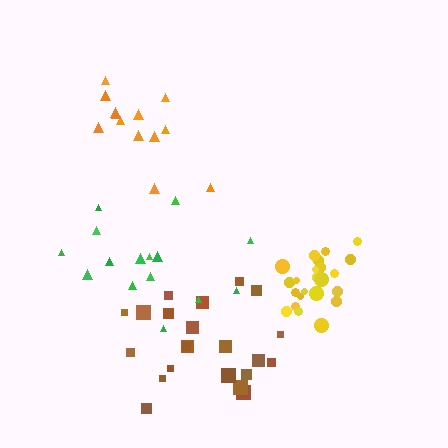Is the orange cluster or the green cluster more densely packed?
Orange.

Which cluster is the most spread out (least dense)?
Green.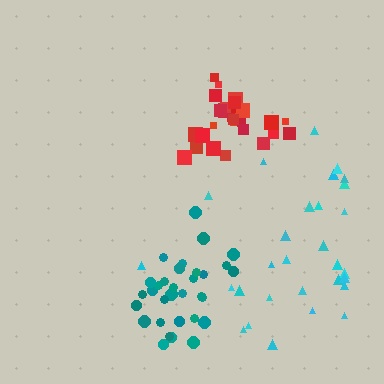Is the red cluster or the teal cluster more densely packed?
Red.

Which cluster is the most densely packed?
Red.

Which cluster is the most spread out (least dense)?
Cyan.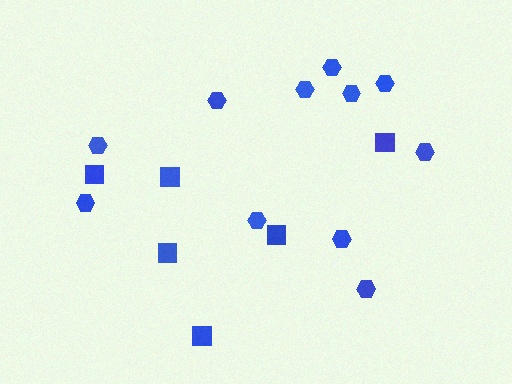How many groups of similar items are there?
There are 2 groups: one group of squares (6) and one group of hexagons (11).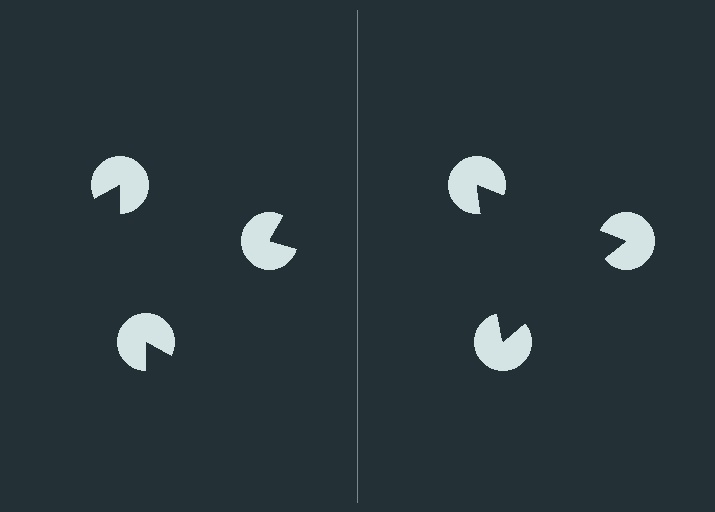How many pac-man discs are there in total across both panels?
6 — 3 on each side.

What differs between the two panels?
The pac-man discs are positioned identically on both sides; only the wedge orientations differ. On the right they align to a triangle; on the left they are misaligned.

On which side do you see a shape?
An illusory triangle appears on the right side. On the left side the wedge cuts are rotated, so no coherent shape forms.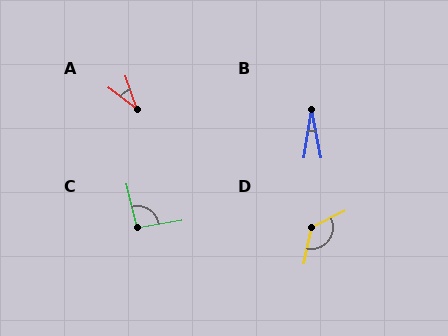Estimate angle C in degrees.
Approximately 94 degrees.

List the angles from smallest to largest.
B (20°), A (34°), C (94°), D (127°).